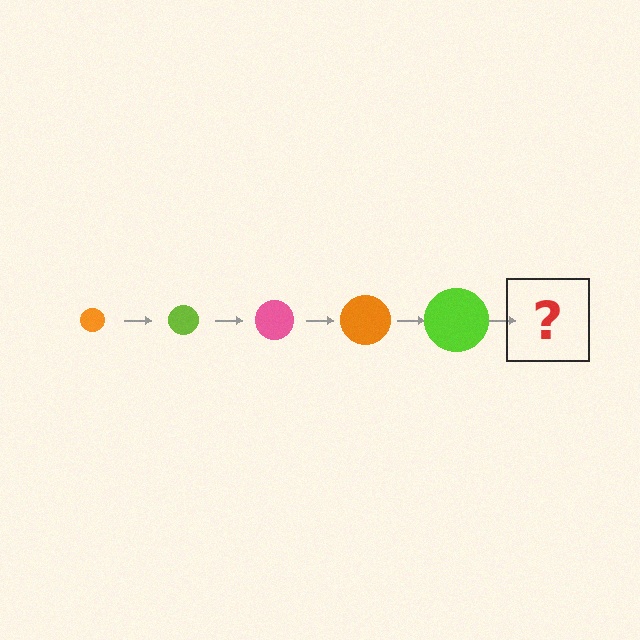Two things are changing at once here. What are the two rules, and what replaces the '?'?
The two rules are that the circle grows larger each step and the color cycles through orange, lime, and pink. The '?' should be a pink circle, larger than the previous one.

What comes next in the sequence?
The next element should be a pink circle, larger than the previous one.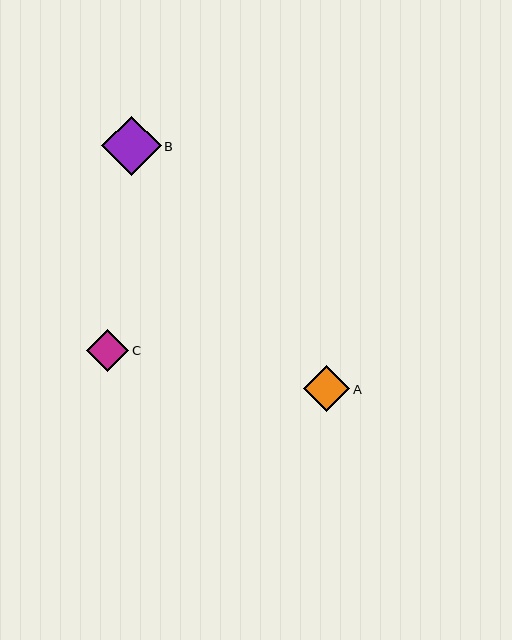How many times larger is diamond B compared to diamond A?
Diamond B is approximately 1.3 times the size of diamond A.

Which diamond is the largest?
Diamond B is the largest with a size of approximately 59 pixels.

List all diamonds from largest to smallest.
From largest to smallest: B, A, C.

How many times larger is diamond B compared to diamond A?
Diamond B is approximately 1.3 times the size of diamond A.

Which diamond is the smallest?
Diamond C is the smallest with a size of approximately 42 pixels.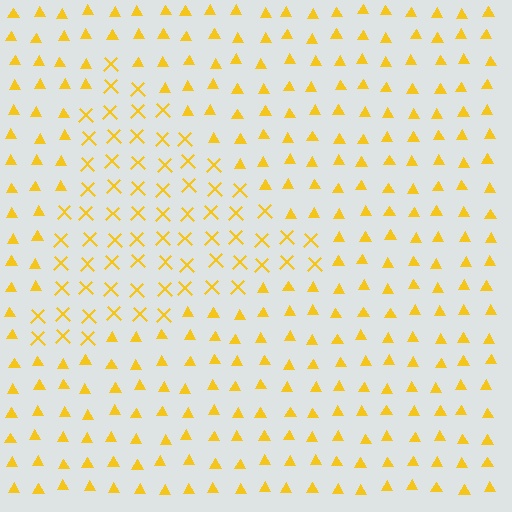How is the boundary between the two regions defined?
The boundary is defined by a change in element shape: X marks inside vs. triangles outside. All elements share the same color and spacing.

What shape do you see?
I see a triangle.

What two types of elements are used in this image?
The image uses X marks inside the triangle region and triangles outside it.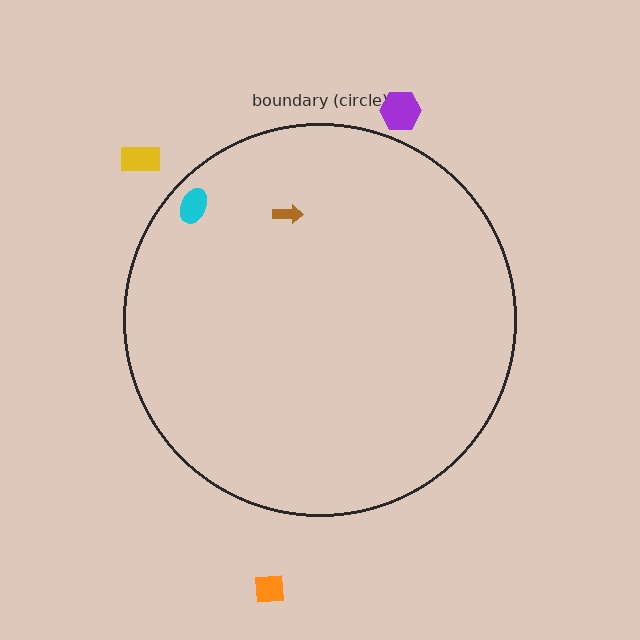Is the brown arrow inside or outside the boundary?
Inside.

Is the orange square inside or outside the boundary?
Outside.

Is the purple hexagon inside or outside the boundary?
Outside.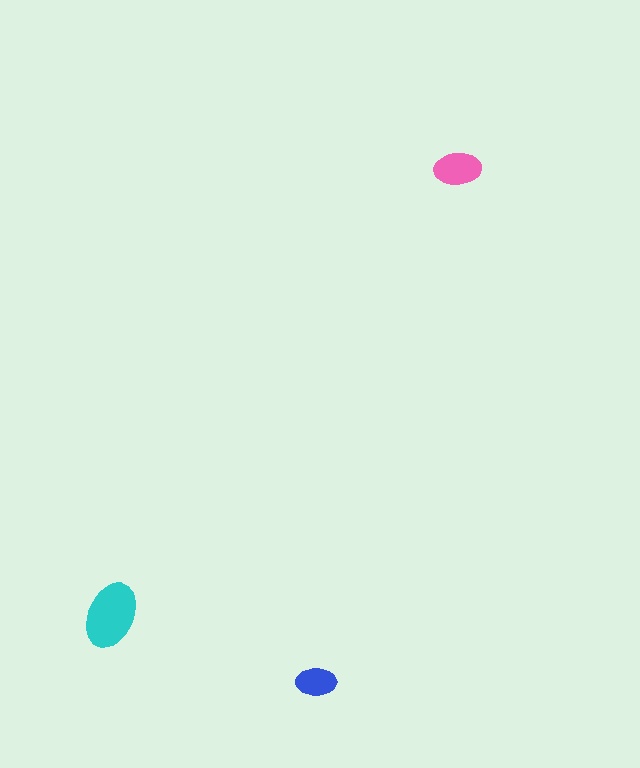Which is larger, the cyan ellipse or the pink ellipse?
The cyan one.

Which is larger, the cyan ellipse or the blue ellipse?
The cyan one.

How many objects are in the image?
There are 3 objects in the image.